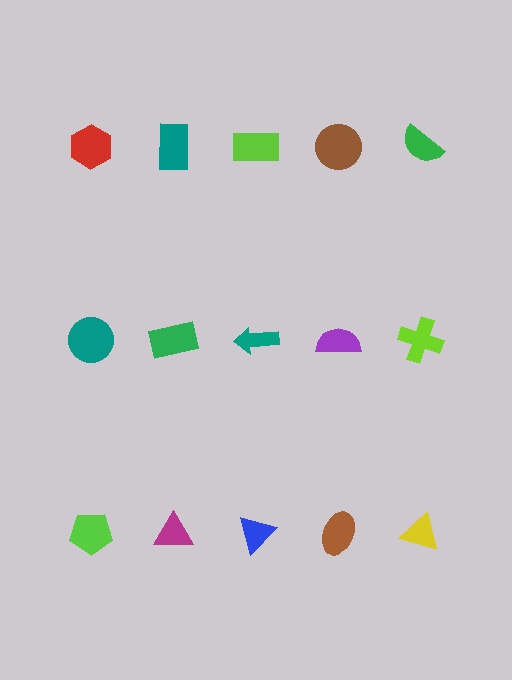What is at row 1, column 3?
A lime rectangle.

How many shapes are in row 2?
5 shapes.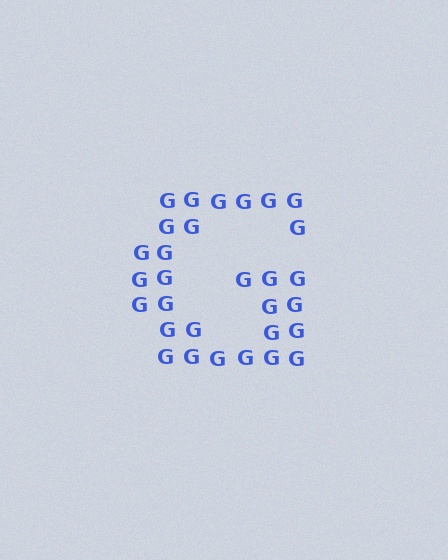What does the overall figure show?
The overall figure shows the letter G.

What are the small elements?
The small elements are letter G's.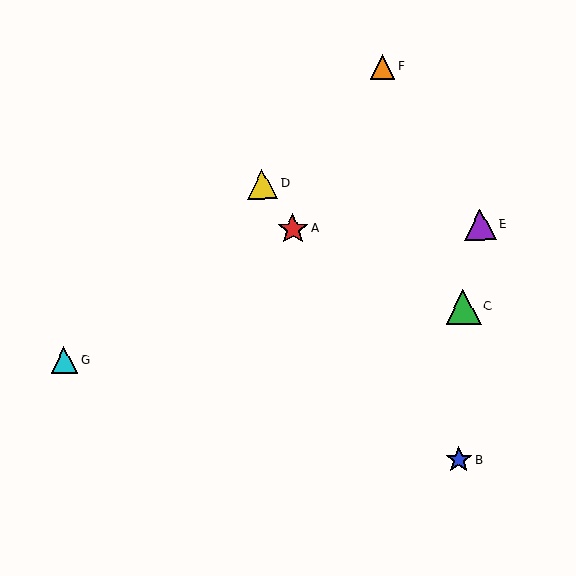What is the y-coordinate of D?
Object D is at y≈184.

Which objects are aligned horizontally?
Objects A, E are aligned horizontally.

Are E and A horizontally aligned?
Yes, both are at y≈225.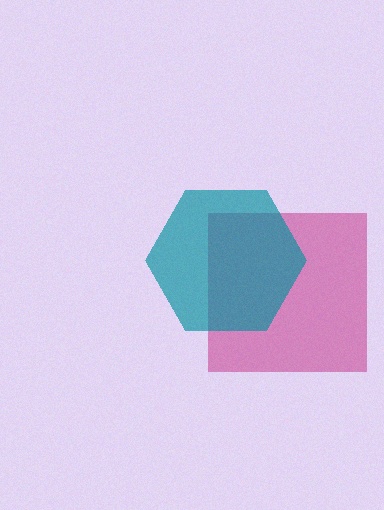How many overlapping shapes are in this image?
There are 2 overlapping shapes in the image.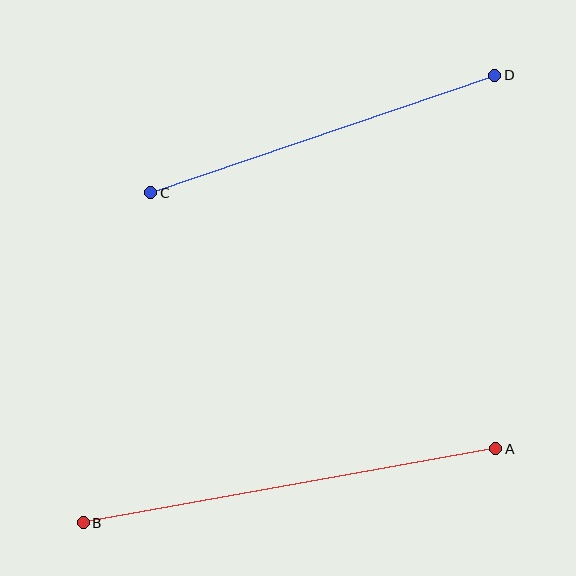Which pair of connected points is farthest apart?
Points A and B are farthest apart.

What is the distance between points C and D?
The distance is approximately 363 pixels.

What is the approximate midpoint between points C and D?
The midpoint is at approximately (323, 134) pixels.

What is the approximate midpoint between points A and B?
The midpoint is at approximately (290, 486) pixels.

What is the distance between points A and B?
The distance is approximately 419 pixels.